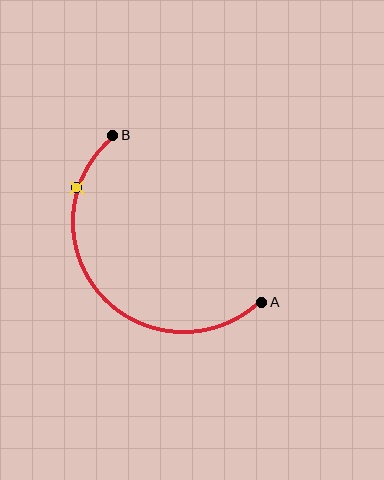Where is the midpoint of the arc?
The arc midpoint is the point on the curve farthest from the straight line joining A and B. It sits below and to the left of that line.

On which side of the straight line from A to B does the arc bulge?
The arc bulges below and to the left of the straight line connecting A and B.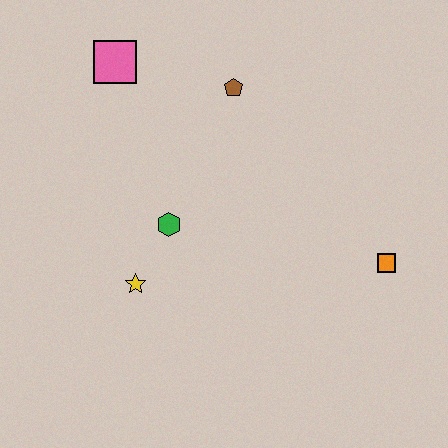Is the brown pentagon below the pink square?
Yes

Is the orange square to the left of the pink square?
No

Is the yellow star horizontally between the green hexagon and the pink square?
Yes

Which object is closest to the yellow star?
The green hexagon is closest to the yellow star.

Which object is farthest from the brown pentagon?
The orange square is farthest from the brown pentagon.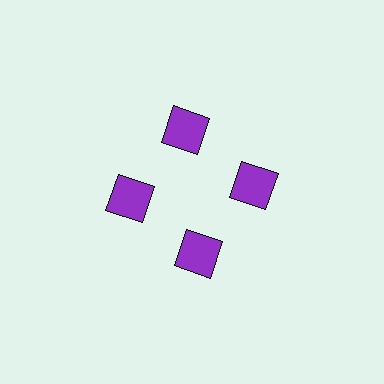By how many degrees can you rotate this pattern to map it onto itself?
The pattern maps onto itself every 90 degrees of rotation.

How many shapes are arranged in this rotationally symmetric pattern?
There are 4 shapes, arranged in 4 groups of 1.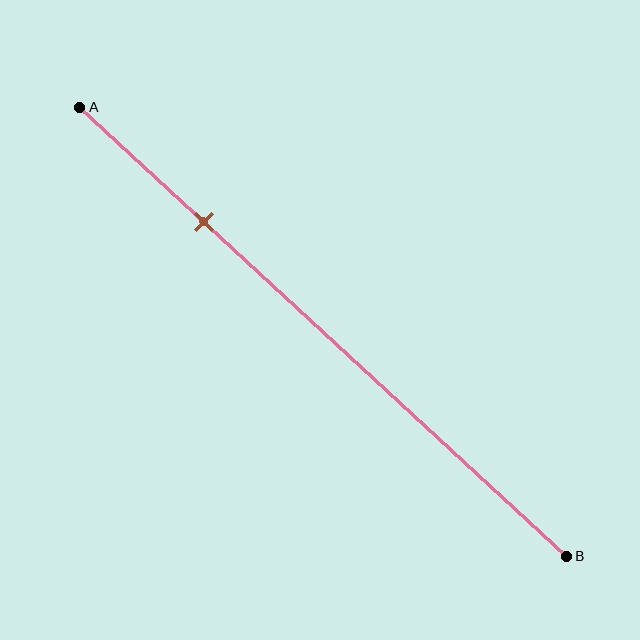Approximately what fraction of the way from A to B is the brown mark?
The brown mark is approximately 25% of the way from A to B.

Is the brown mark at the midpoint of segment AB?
No, the mark is at about 25% from A, not at the 50% midpoint.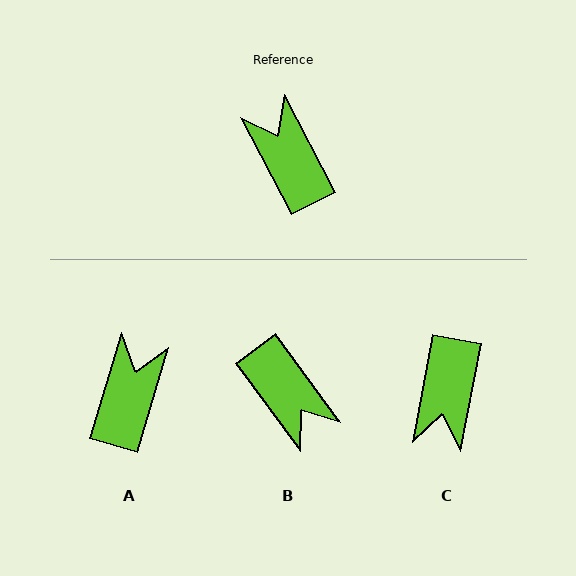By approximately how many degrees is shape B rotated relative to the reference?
Approximately 171 degrees clockwise.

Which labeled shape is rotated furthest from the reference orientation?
B, about 171 degrees away.